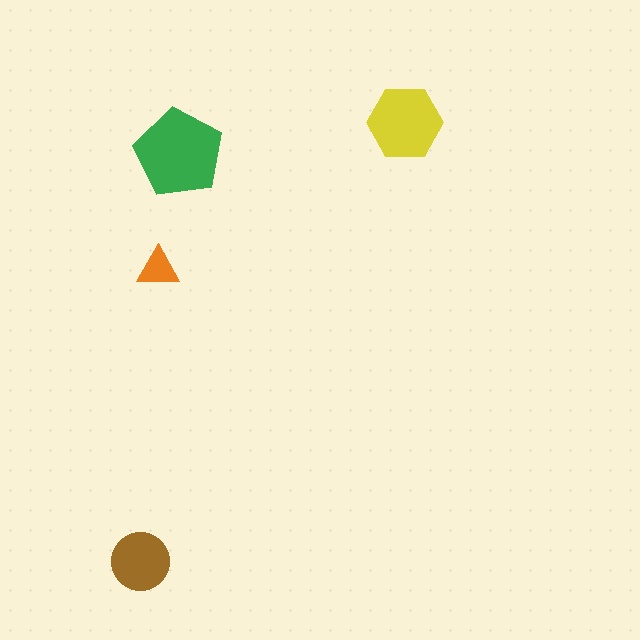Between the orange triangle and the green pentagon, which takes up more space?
The green pentagon.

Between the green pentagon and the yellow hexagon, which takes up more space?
The green pentagon.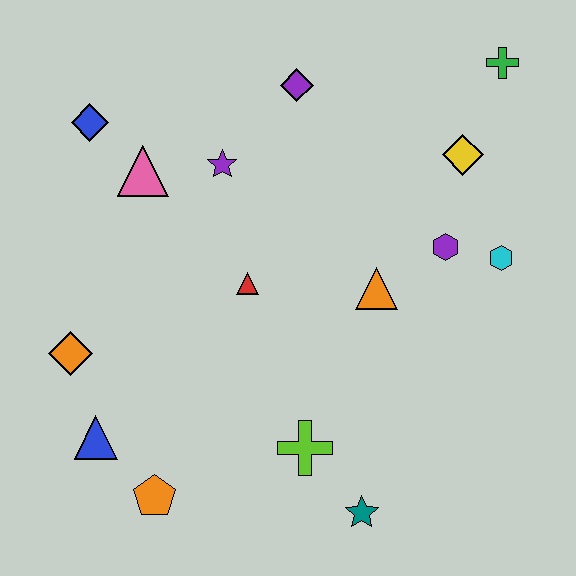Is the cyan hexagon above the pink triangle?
No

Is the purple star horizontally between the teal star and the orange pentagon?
Yes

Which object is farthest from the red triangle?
The green cross is farthest from the red triangle.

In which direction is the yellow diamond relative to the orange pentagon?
The yellow diamond is above the orange pentagon.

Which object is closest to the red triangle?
The purple star is closest to the red triangle.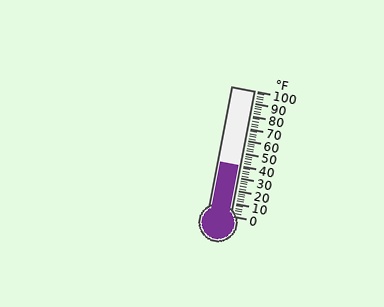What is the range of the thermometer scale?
The thermometer scale ranges from 0°F to 100°F.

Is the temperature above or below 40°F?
The temperature is at 40°F.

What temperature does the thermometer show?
The thermometer shows approximately 40°F.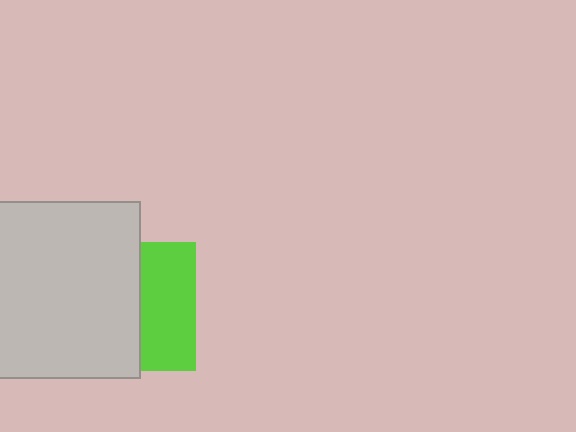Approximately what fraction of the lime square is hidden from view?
Roughly 58% of the lime square is hidden behind the light gray square.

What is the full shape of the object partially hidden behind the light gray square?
The partially hidden object is a lime square.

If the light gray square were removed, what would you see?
You would see the complete lime square.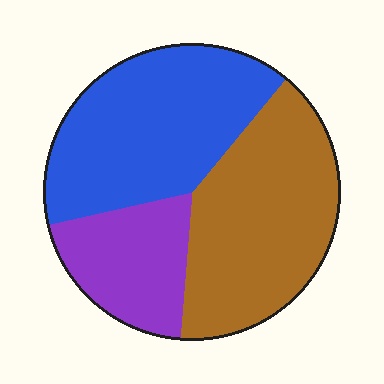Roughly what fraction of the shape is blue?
Blue covers 40% of the shape.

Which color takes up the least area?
Purple, at roughly 20%.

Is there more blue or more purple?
Blue.